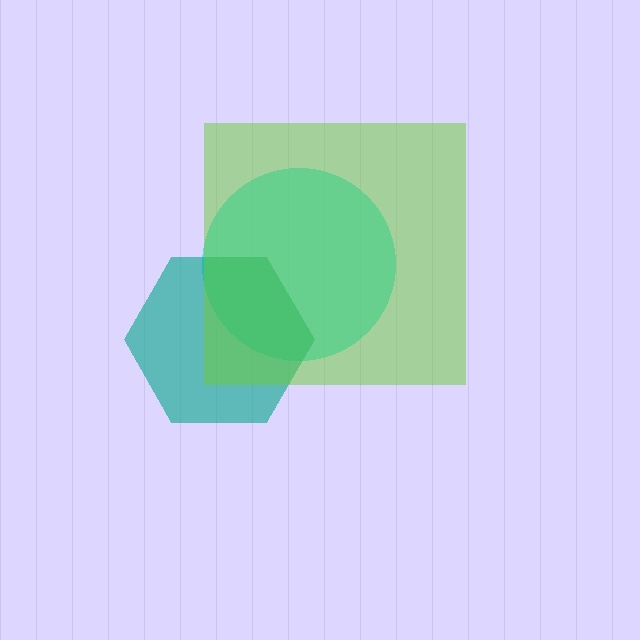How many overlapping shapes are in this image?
There are 3 overlapping shapes in the image.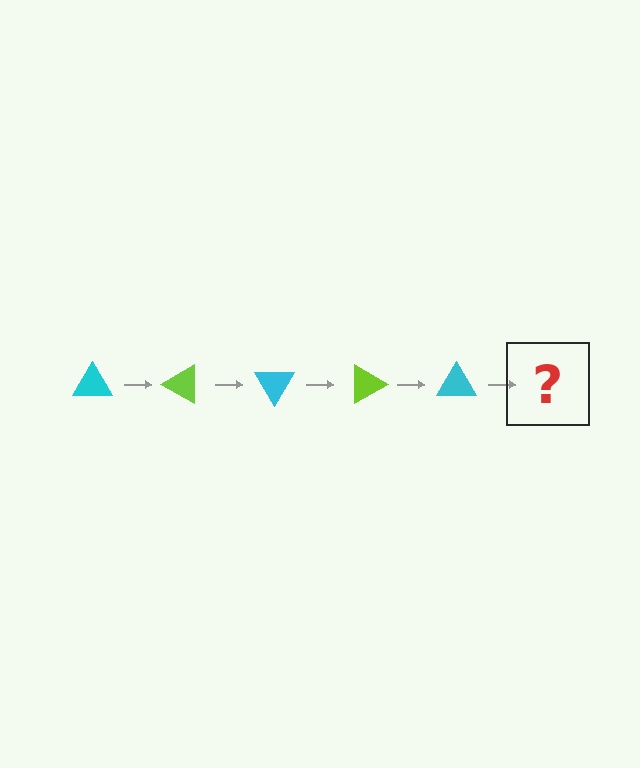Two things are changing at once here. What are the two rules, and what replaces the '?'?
The two rules are that it rotates 30 degrees each step and the color cycles through cyan and lime. The '?' should be a lime triangle, rotated 150 degrees from the start.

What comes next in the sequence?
The next element should be a lime triangle, rotated 150 degrees from the start.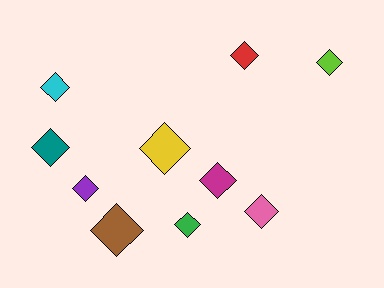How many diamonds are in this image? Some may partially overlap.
There are 10 diamonds.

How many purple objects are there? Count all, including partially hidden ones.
There is 1 purple object.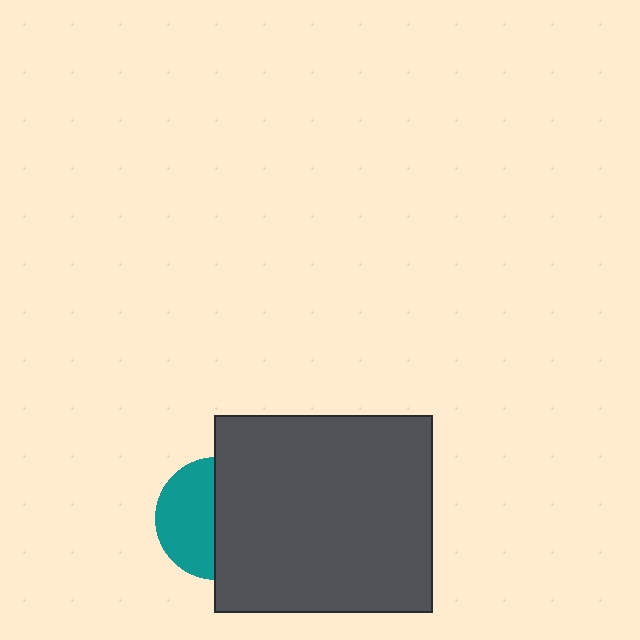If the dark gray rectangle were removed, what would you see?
You would see the complete teal circle.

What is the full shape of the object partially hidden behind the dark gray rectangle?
The partially hidden object is a teal circle.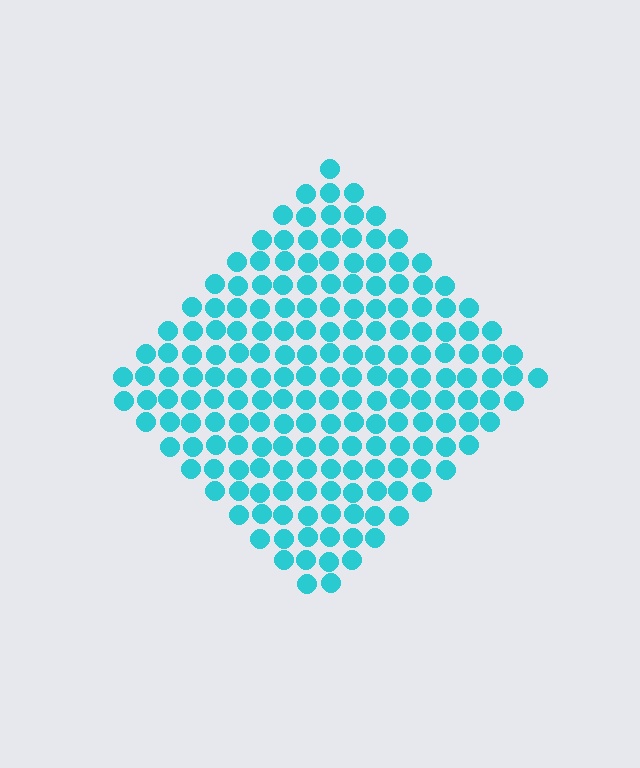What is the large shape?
The large shape is a diamond.